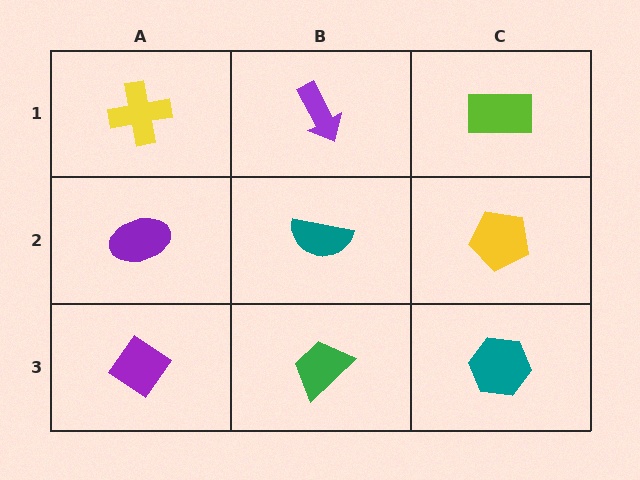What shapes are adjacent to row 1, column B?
A teal semicircle (row 2, column B), a yellow cross (row 1, column A), a lime rectangle (row 1, column C).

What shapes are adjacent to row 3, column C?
A yellow pentagon (row 2, column C), a green trapezoid (row 3, column B).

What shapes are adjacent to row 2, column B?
A purple arrow (row 1, column B), a green trapezoid (row 3, column B), a purple ellipse (row 2, column A), a yellow pentagon (row 2, column C).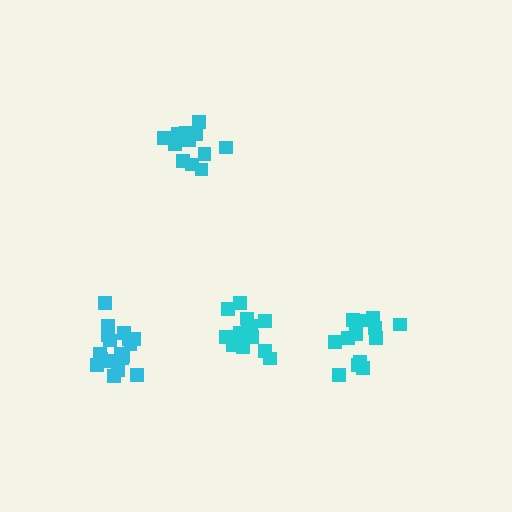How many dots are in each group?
Group 1: 18 dots, Group 2: 13 dots, Group 3: 18 dots, Group 4: 13 dots (62 total).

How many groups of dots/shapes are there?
There are 4 groups.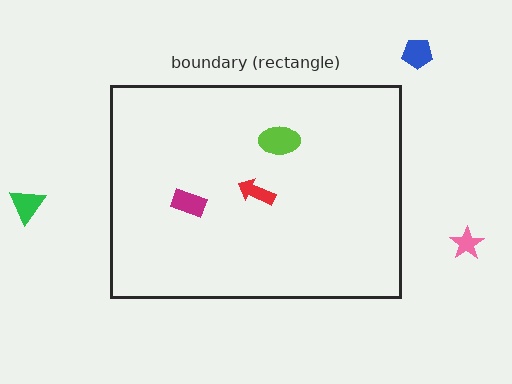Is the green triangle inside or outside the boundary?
Outside.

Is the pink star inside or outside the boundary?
Outside.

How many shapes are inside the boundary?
3 inside, 3 outside.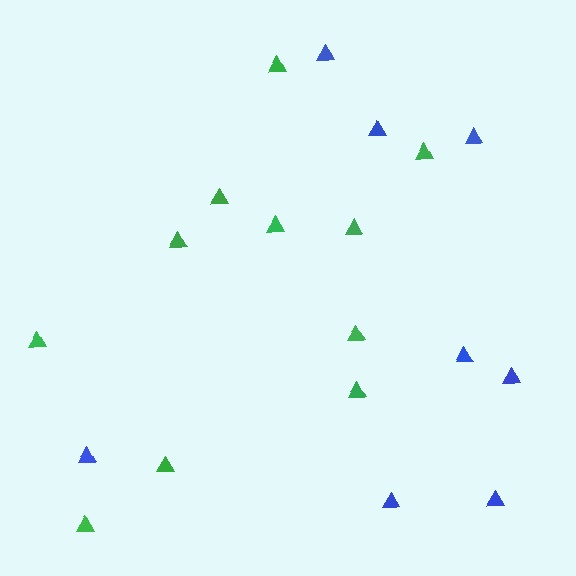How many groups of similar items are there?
There are 2 groups: one group of blue triangles (8) and one group of green triangles (11).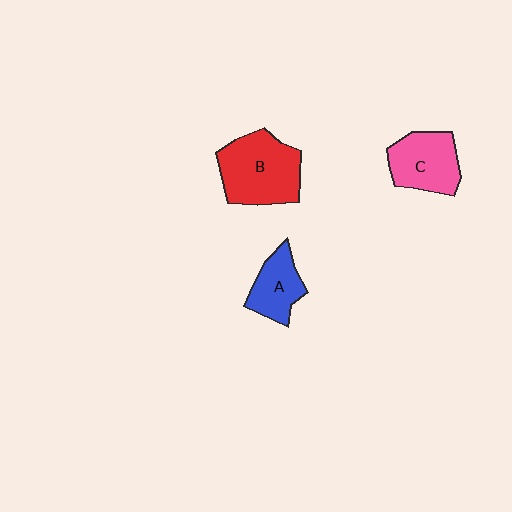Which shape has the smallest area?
Shape A (blue).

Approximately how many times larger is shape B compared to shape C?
Approximately 1.4 times.